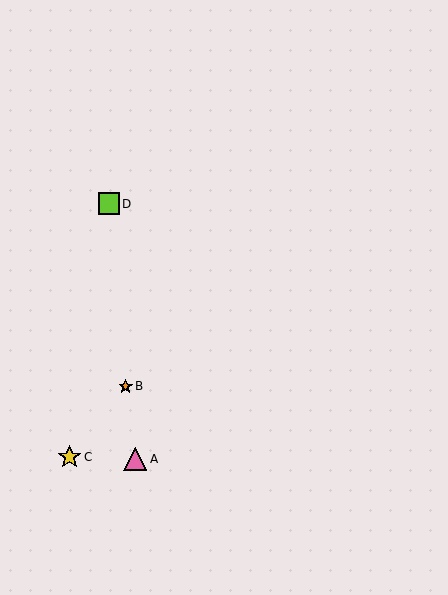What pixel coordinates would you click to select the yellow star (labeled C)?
Click at (69, 457) to select the yellow star C.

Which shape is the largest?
The pink triangle (labeled A) is the largest.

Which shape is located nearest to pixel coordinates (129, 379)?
The orange star (labeled B) at (126, 386) is nearest to that location.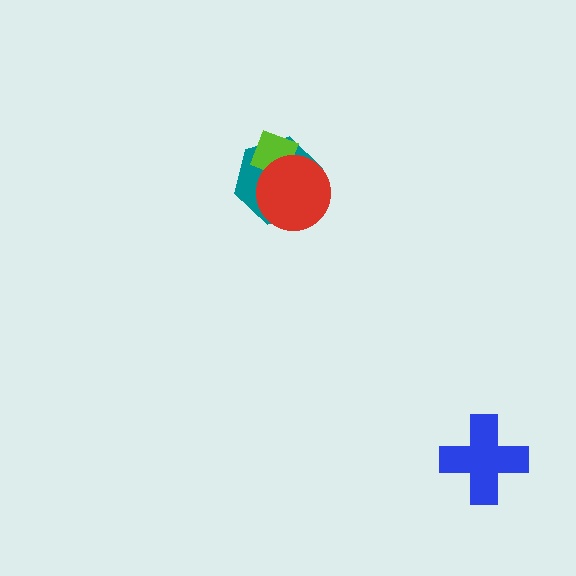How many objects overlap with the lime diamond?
2 objects overlap with the lime diamond.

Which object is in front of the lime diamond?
The red circle is in front of the lime diamond.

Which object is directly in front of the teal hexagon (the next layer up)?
The lime diamond is directly in front of the teal hexagon.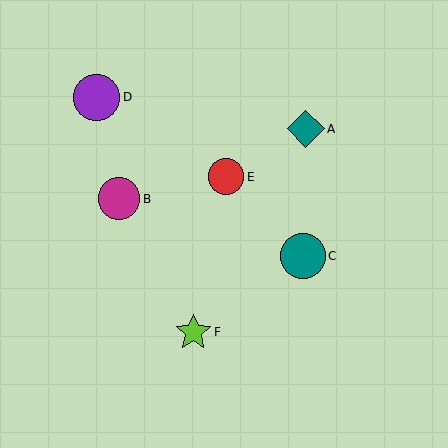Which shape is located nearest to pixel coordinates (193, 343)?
The lime star (labeled F) at (193, 332) is nearest to that location.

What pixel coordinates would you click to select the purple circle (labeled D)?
Click at (96, 97) to select the purple circle D.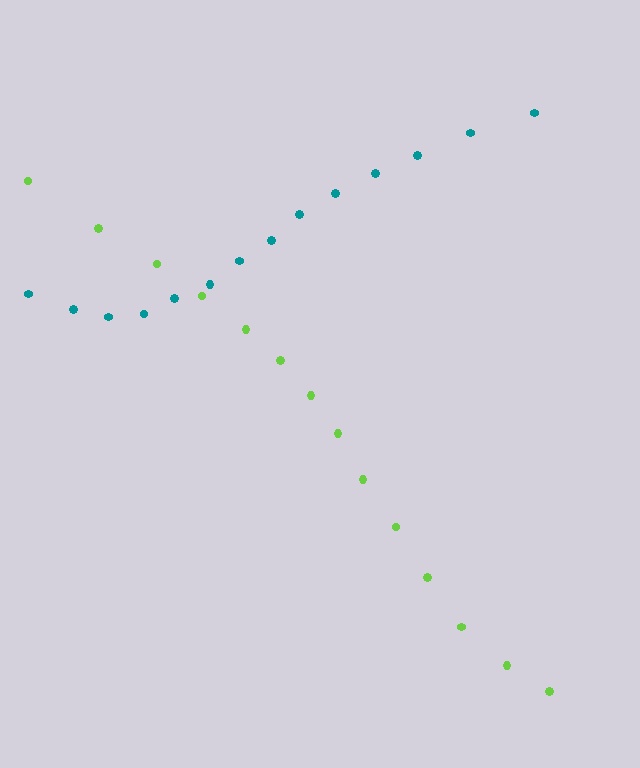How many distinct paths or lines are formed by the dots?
There are 2 distinct paths.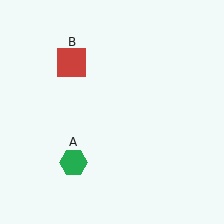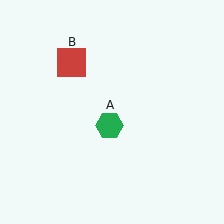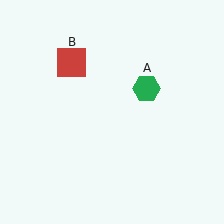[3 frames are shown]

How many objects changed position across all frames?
1 object changed position: green hexagon (object A).